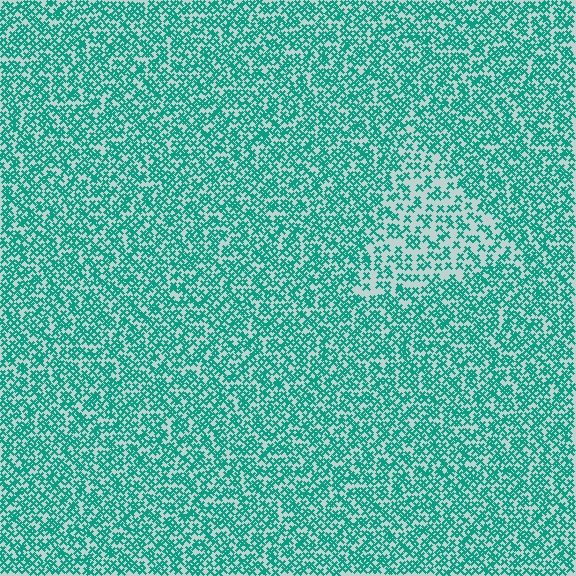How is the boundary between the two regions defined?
The boundary is defined by a change in element density (approximately 1.9x ratio). All elements are the same color, size, and shape.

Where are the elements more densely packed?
The elements are more densely packed outside the triangle boundary.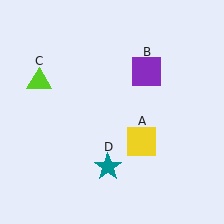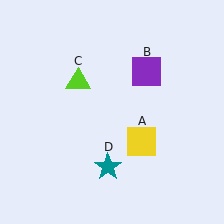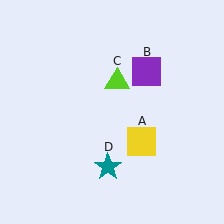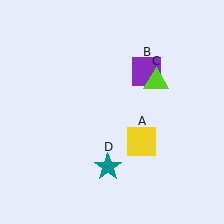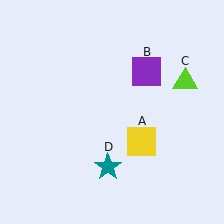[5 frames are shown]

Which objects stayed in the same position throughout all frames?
Yellow square (object A) and purple square (object B) and teal star (object D) remained stationary.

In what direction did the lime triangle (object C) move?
The lime triangle (object C) moved right.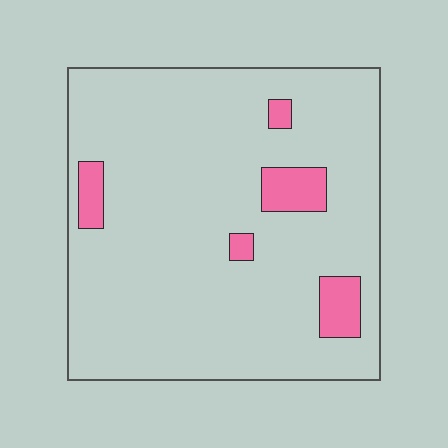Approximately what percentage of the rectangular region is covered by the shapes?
Approximately 10%.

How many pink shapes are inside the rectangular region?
5.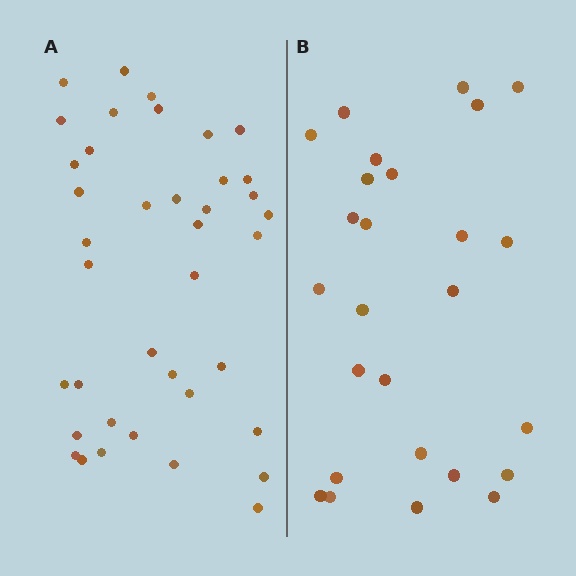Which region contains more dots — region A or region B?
Region A (the left region) has more dots.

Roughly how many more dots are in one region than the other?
Region A has approximately 15 more dots than region B.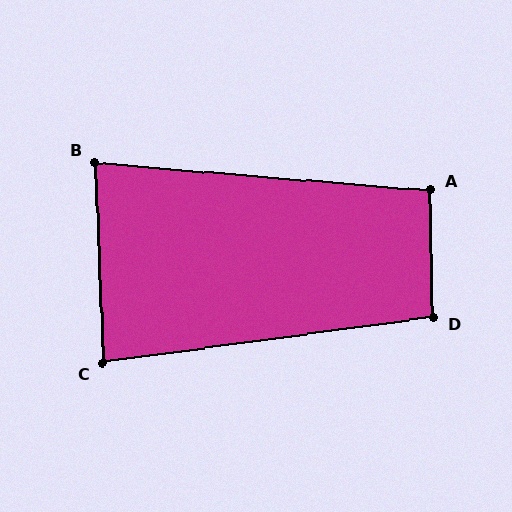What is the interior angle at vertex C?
Approximately 84 degrees (acute).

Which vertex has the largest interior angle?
D, at approximately 97 degrees.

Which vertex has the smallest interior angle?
B, at approximately 83 degrees.